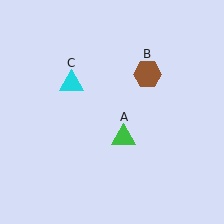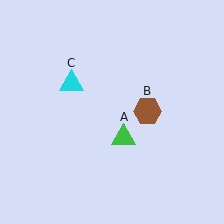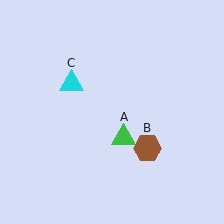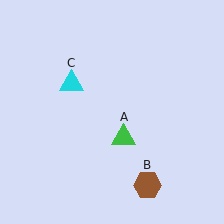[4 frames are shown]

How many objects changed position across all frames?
1 object changed position: brown hexagon (object B).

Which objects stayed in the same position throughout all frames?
Green triangle (object A) and cyan triangle (object C) remained stationary.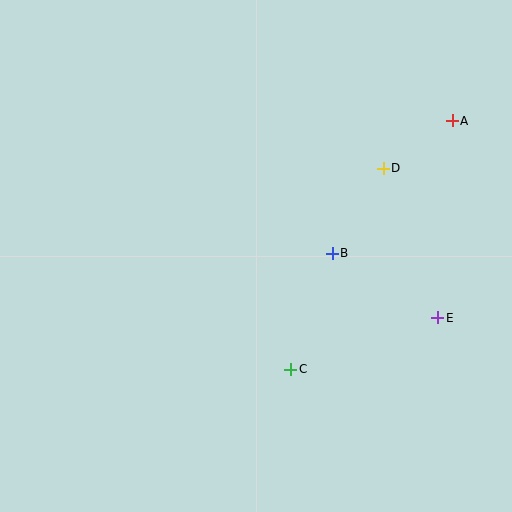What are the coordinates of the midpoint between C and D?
The midpoint between C and D is at (337, 269).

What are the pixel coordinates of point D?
Point D is at (383, 168).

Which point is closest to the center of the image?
Point B at (332, 253) is closest to the center.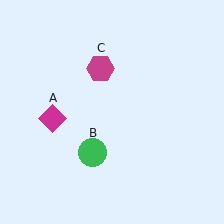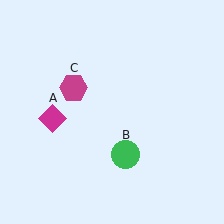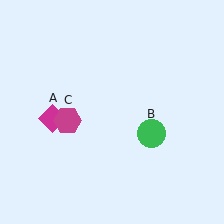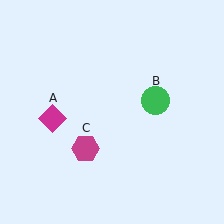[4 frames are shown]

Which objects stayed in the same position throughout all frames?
Magenta diamond (object A) remained stationary.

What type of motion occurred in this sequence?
The green circle (object B), magenta hexagon (object C) rotated counterclockwise around the center of the scene.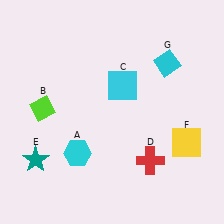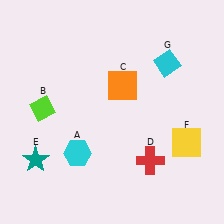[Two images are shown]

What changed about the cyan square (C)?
In Image 1, C is cyan. In Image 2, it changed to orange.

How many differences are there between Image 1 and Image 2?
There is 1 difference between the two images.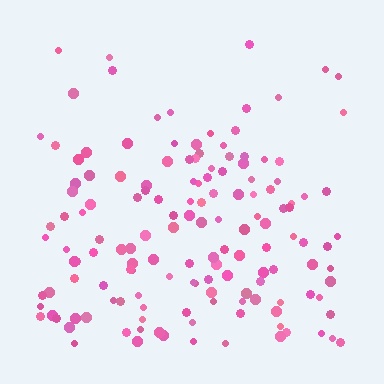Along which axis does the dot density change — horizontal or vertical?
Vertical.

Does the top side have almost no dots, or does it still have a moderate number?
Still a moderate number, just noticeably fewer than the bottom.